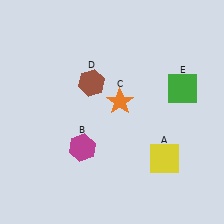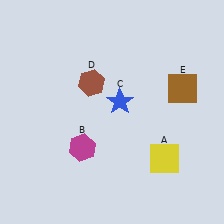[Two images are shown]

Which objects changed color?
C changed from orange to blue. E changed from green to brown.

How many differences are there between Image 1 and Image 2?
There are 2 differences between the two images.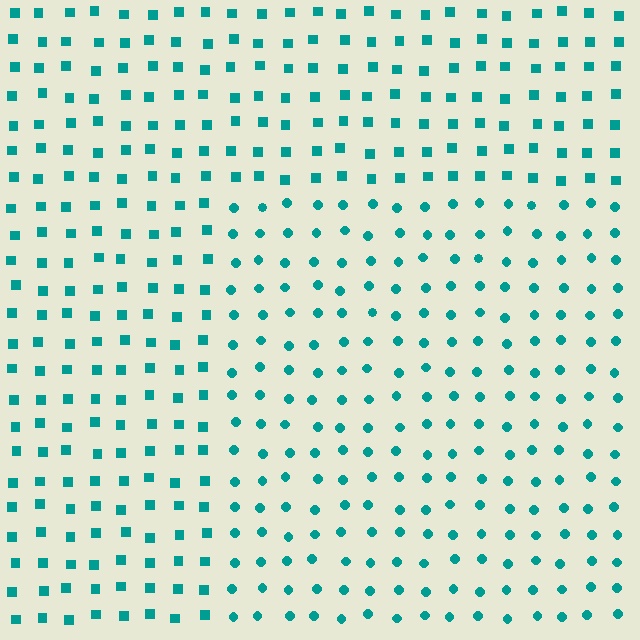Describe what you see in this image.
The image is filled with small teal elements arranged in a uniform grid. A rectangle-shaped region contains circles, while the surrounding area contains squares. The boundary is defined purely by the change in element shape.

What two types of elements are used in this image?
The image uses circles inside the rectangle region and squares outside it.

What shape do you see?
I see a rectangle.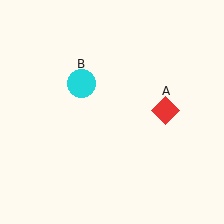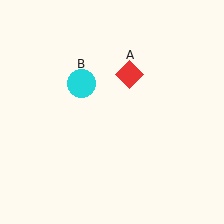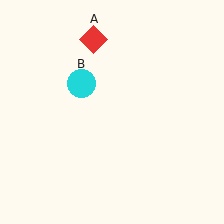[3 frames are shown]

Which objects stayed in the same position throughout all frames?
Cyan circle (object B) remained stationary.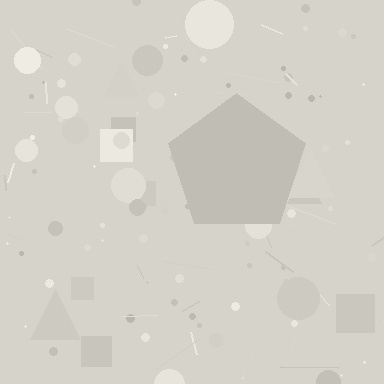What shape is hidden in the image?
A pentagon is hidden in the image.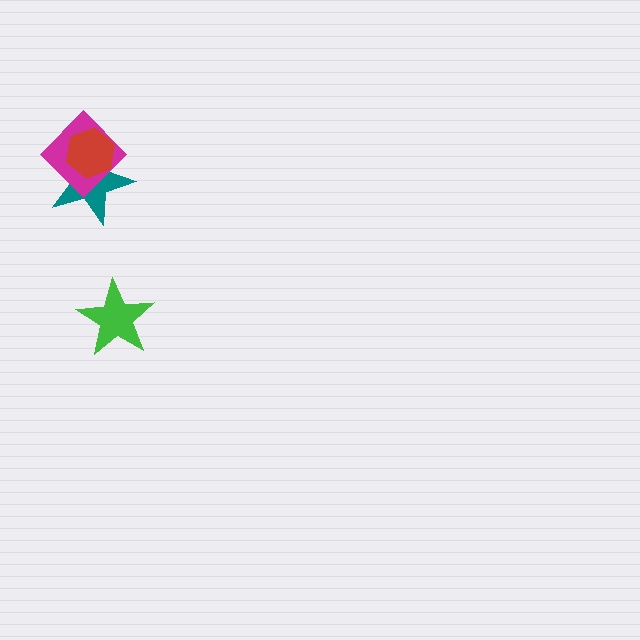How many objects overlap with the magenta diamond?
2 objects overlap with the magenta diamond.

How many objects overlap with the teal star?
2 objects overlap with the teal star.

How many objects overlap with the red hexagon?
2 objects overlap with the red hexagon.